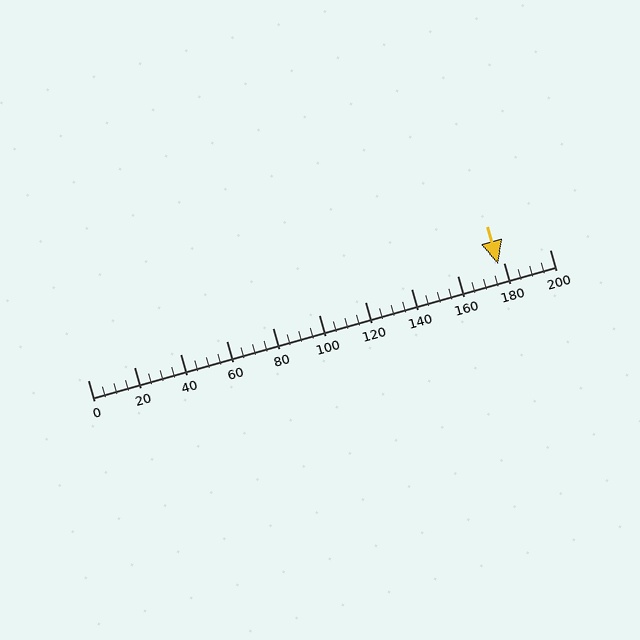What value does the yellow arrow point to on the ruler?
The yellow arrow points to approximately 178.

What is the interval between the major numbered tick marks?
The major tick marks are spaced 20 units apart.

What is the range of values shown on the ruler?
The ruler shows values from 0 to 200.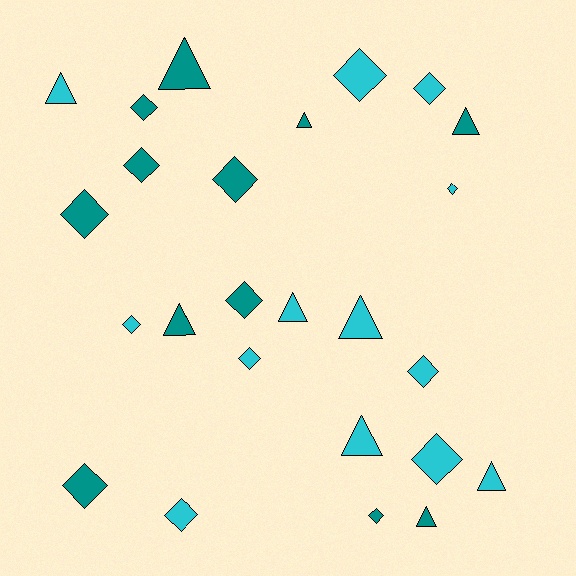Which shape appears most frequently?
Diamond, with 15 objects.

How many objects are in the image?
There are 25 objects.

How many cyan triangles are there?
There are 5 cyan triangles.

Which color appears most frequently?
Cyan, with 13 objects.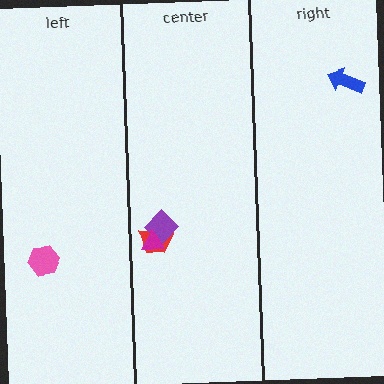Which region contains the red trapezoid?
The center region.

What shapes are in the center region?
The red trapezoid, the purple diamond, the magenta triangle.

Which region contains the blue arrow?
The right region.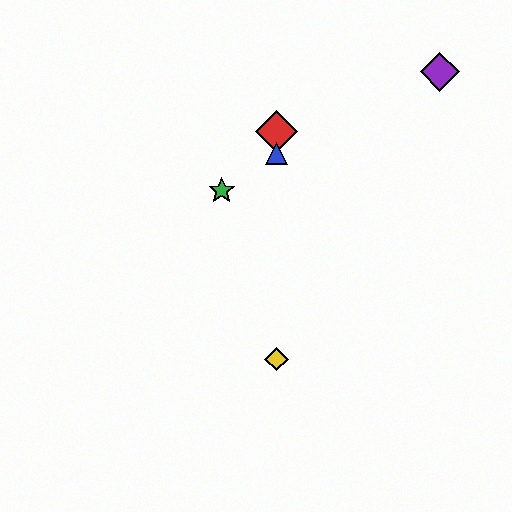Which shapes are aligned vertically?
The red diamond, the blue triangle, the yellow diamond are aligned vertically.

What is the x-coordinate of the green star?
The green star is at x≈222.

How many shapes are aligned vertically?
3 shapes (the red diamond, the blue triangle, the yellow diamond) are aligned vertically.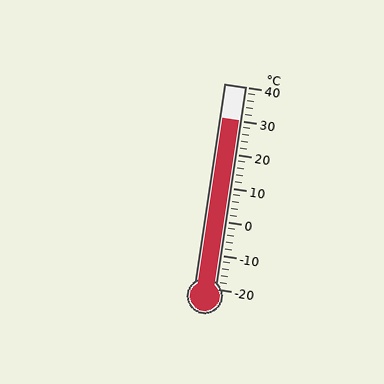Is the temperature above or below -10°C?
The temperature is above -10°C.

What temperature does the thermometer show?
The thermometer shows approximately 30°C.